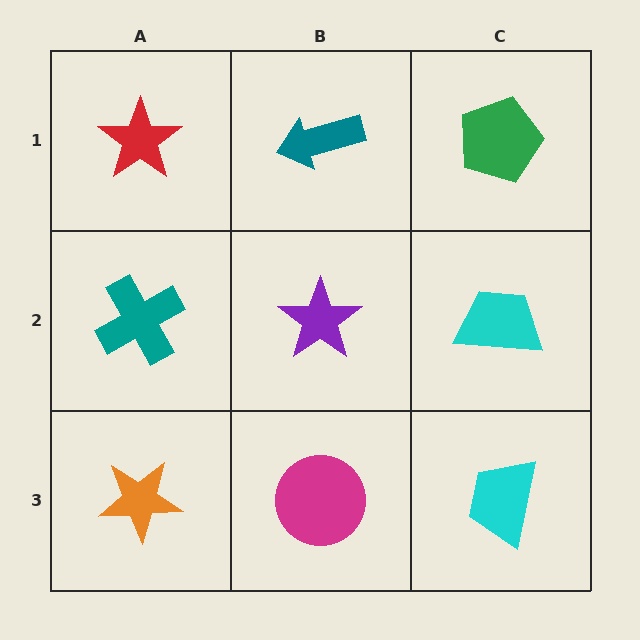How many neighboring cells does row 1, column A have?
2.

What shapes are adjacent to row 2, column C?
A green pentagon (row 1, column C), a cyan trapezoid (row 3, column C), a purple star (row 2, column B).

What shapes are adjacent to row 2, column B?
A teal arrow (row 1, column B), a magenta circle (row 3, column B), a teal cross (row 2, column A), a cyan trapezoid (row 2, column C).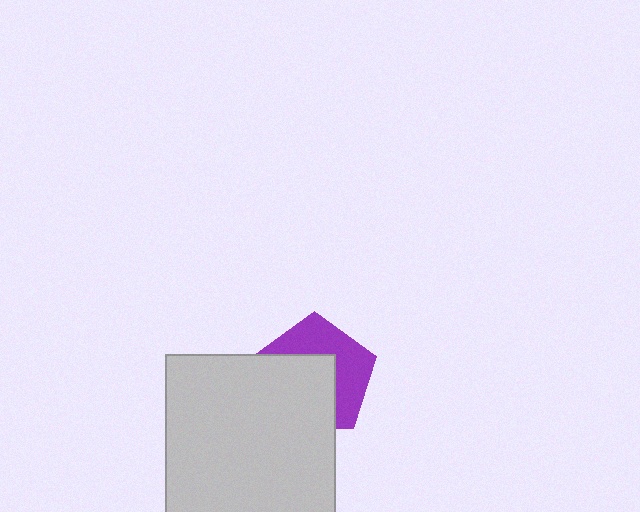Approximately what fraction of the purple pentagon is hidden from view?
Roughly 53% of the purple pentagon is hidden behind the light gray square.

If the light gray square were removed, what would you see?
You would see the complete purple pentagon.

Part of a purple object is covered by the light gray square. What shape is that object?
It is a pentagon.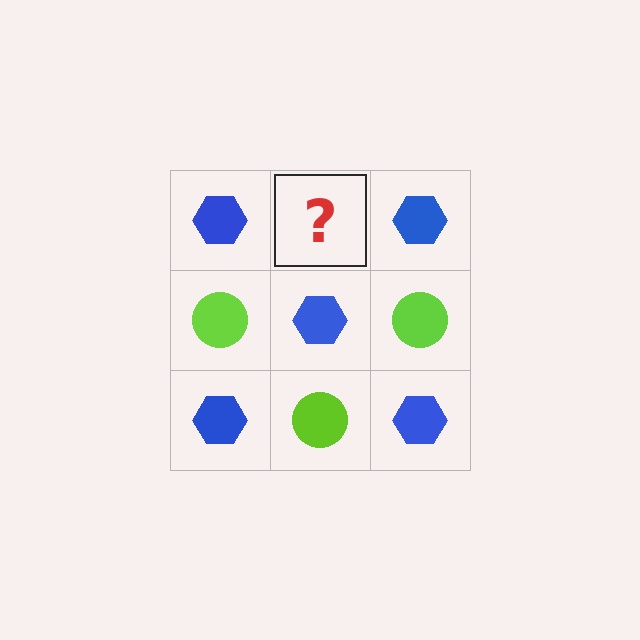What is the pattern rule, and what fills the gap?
The rule is that it alternates blue hexagon and lime circle in a checkerboard pattern. The gap should be filled with a lime circle.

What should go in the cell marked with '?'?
The missing cell should contain a lime circle.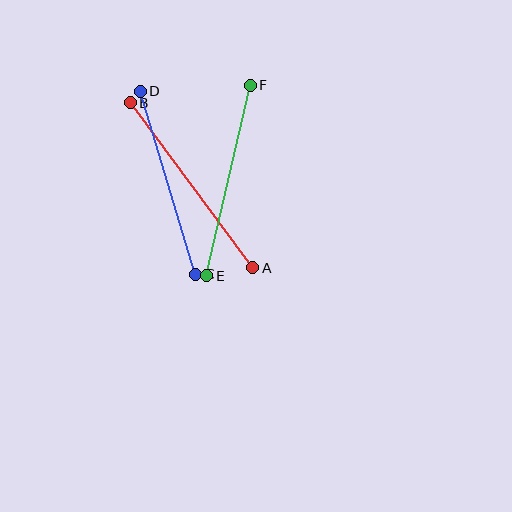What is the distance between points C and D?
The distance is approximately 191 pixels.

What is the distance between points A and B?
The distance is approximately 206 pixels.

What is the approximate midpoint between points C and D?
The midpoint is at approximately (168, 183) pixels.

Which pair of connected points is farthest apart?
Points A and B are farthest apart.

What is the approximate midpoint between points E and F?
The midpoint is at approximately (228, 181) pixels.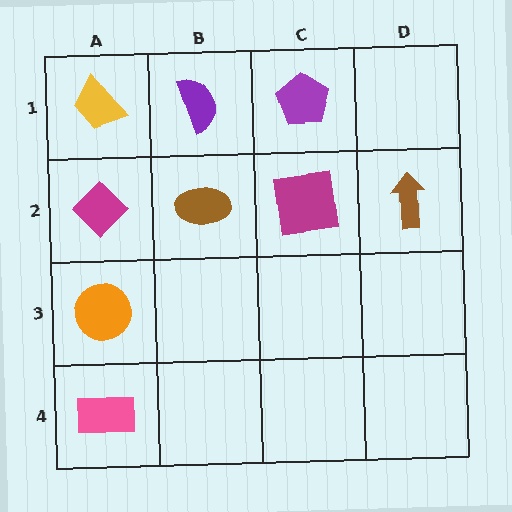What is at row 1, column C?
A purple pentagon.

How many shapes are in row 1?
3 shapes.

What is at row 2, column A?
A magenta diamond.